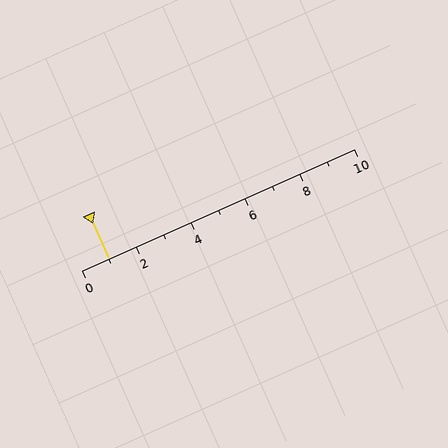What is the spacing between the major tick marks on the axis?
The major ticks are spaced 2 apart.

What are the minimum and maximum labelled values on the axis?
The axis runs from 0 to 10.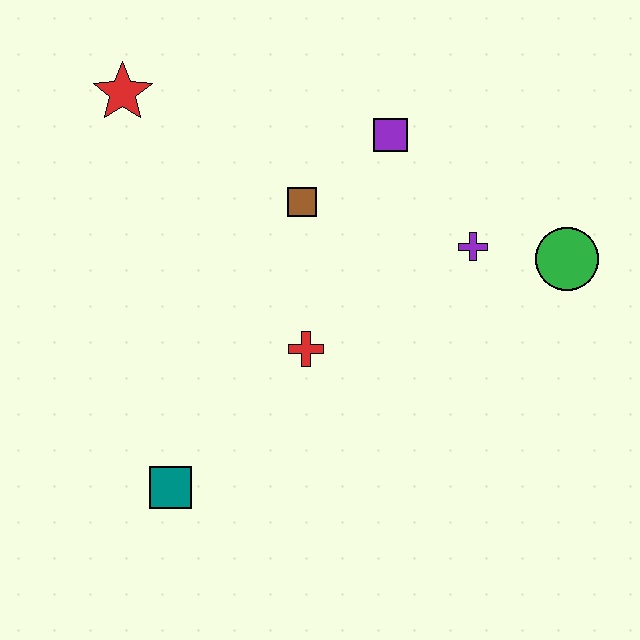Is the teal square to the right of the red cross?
No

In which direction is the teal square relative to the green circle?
The teal square is to the left of the green circle.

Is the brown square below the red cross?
No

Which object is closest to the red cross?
The brown square is closest to the red cross.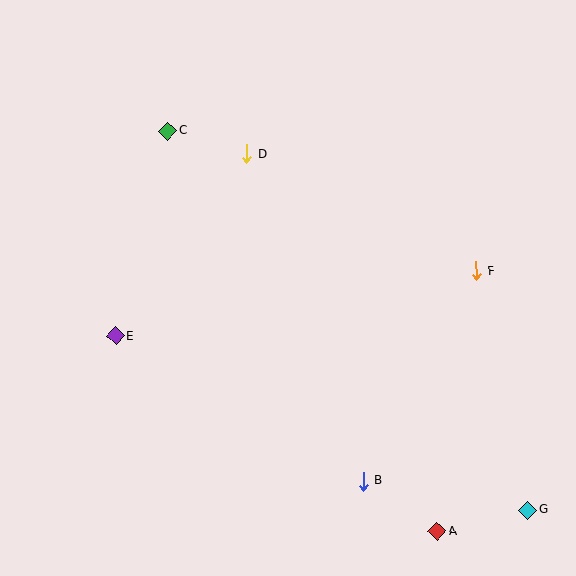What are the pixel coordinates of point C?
Point C is at (168, 131).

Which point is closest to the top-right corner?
Point F is closest to the top-right corner.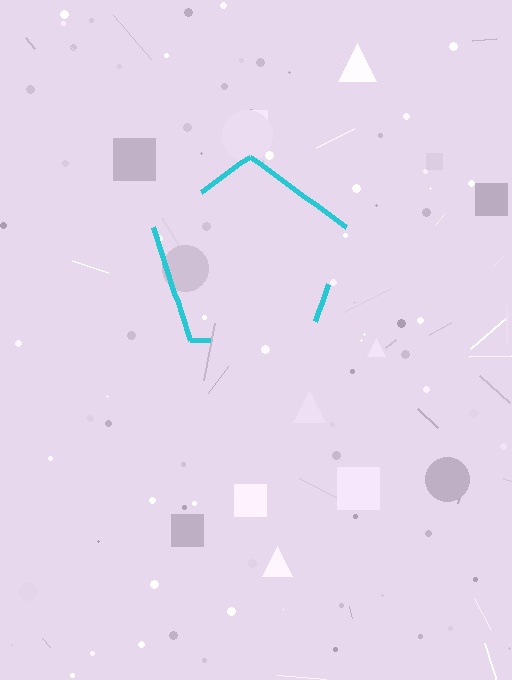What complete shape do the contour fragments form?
The contour fragments form a pentagon.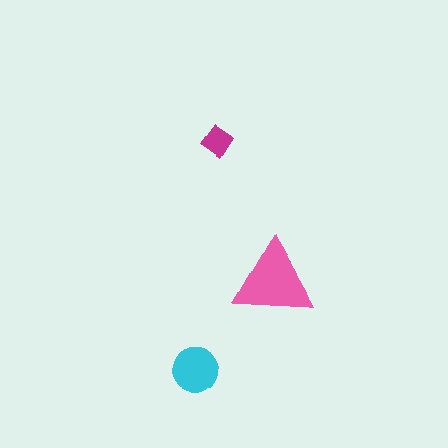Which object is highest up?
The magenta diamond is topmost.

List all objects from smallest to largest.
The magenta diamond, the cyan circle, the pink triangle.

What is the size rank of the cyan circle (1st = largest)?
2nd.